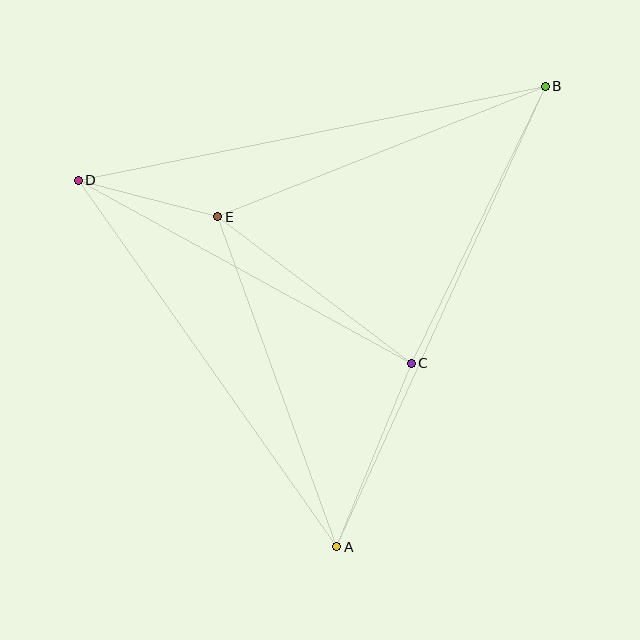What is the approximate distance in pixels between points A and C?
The distance between A and C is approximately 198 pixels.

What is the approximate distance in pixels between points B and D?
The distance between B and D is approximately 476 pixels.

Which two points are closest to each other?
Points D and E are closest to each other.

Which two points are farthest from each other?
Points A and B are farthest from each other.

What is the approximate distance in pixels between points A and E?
The distance between A and E is approximately 351 pixels.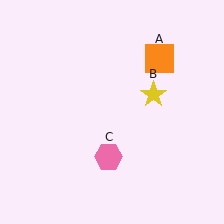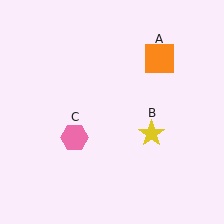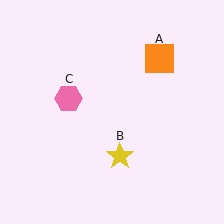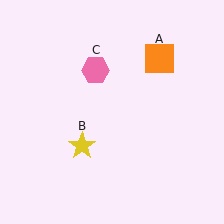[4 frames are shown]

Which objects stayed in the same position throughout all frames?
Orange square (object A) remained stationary.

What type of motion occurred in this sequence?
The yellow star (object B), pink hexagon (object C) rotated clockwise around the center of the scene.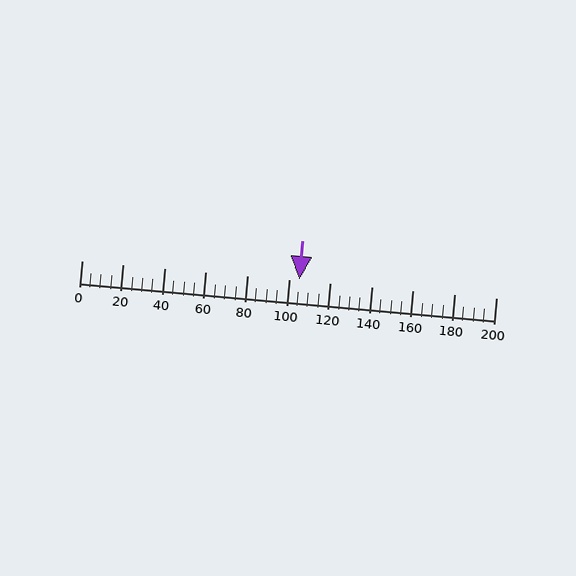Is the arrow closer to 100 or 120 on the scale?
The arrow is closer to 100.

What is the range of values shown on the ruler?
The ruler shows values from 0 to 200.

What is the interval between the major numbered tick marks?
The major tick marks are spaced 20 units apart.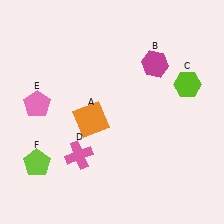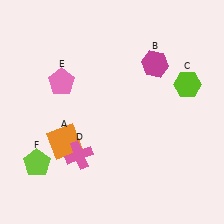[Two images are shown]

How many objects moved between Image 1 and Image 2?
2 objects moved between the two images.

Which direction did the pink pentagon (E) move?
The pink pentagon (E) moved right.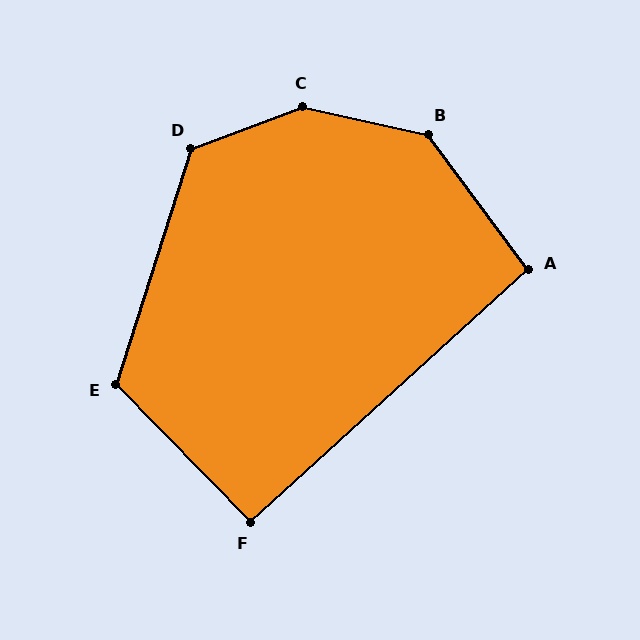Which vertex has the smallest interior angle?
F, at approximately 92 degrees.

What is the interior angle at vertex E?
Approximately 118 degrees (obtuse).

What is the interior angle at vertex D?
Approximately 129 degrees (obtuse).